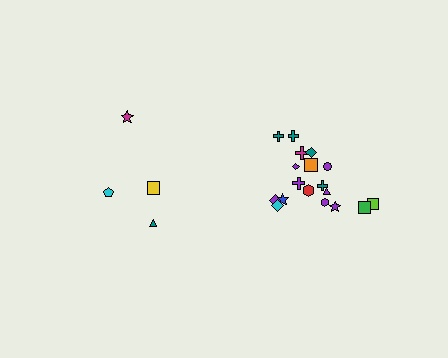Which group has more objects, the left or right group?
The right group.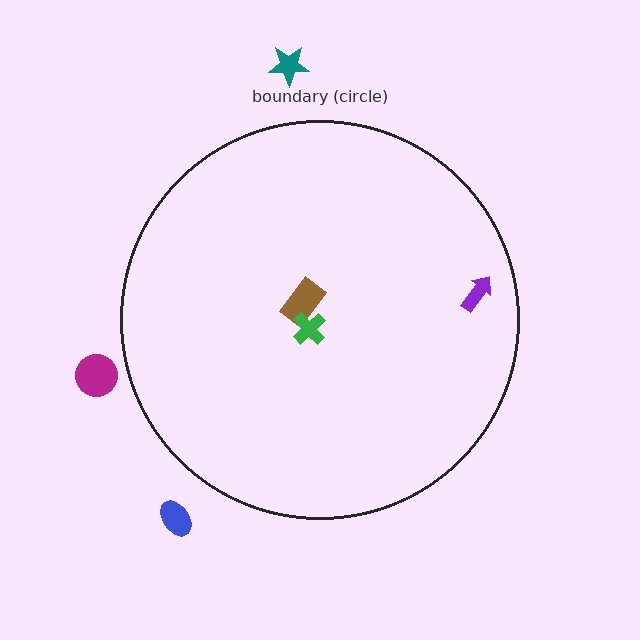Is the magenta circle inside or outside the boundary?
Outside.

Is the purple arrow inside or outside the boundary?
Inside.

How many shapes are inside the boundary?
3 inside, 3 outside.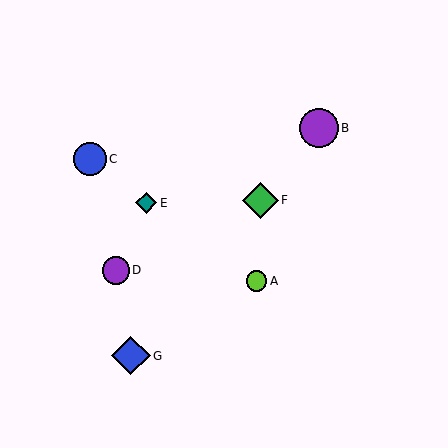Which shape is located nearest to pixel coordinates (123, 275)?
The purple circle (labeled D) at (116, 270) is nearest to that location.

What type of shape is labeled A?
Shape A is a lime circle.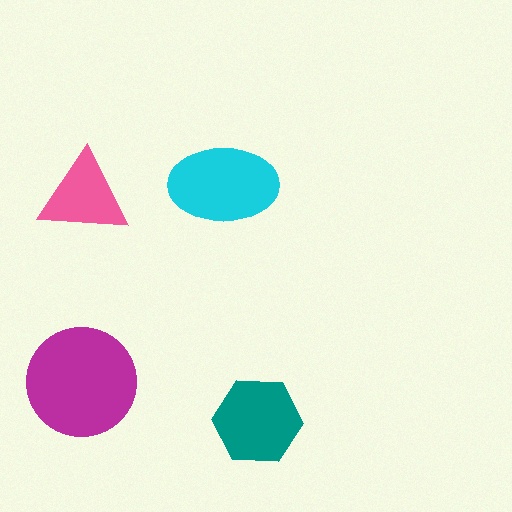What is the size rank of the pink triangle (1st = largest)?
4th.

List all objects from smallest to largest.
The pink triangle, the teal hexagon, the cyan ellipse, the magenta circle.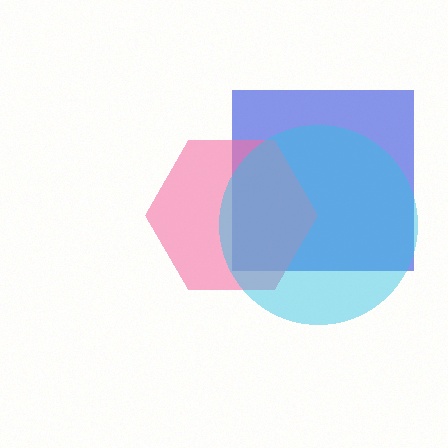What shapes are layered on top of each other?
The layered shapes are: a blue square, a pink hexagon, a cyan circle.